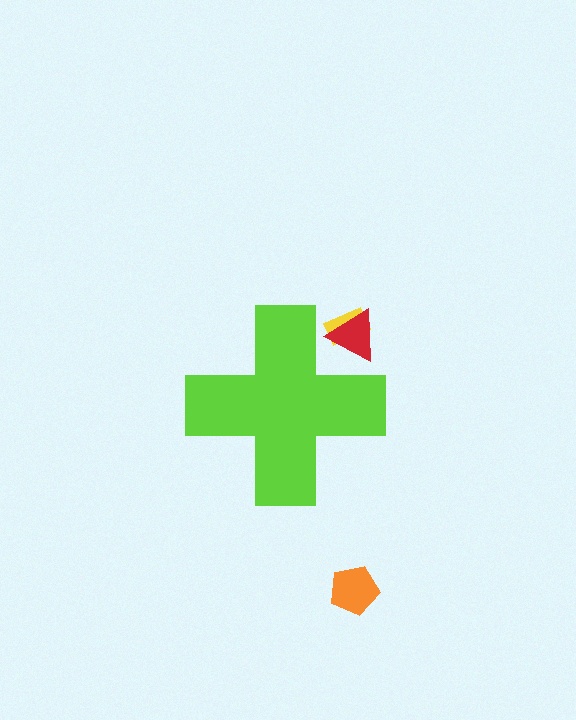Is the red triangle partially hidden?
Yes, the red triangle is partially hidden behind the lime cross.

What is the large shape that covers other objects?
A lime cross.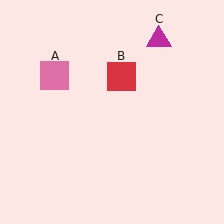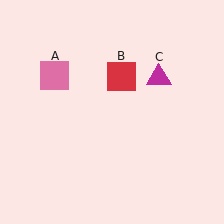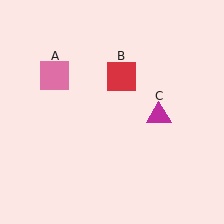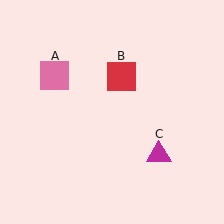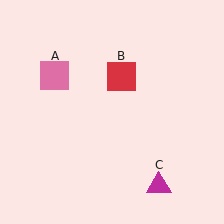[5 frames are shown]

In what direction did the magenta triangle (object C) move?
The magenta triangle (object C) moved down.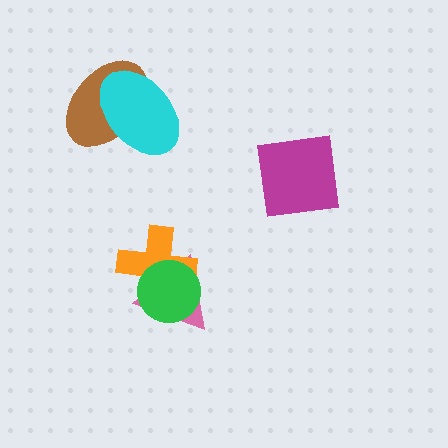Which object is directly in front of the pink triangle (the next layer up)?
The orange cross is directly in front of the pink triangle.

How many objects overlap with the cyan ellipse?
1 object overlaps with the cyan ellipse.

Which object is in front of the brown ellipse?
The cyan ellipse is in front of the brown ellipse.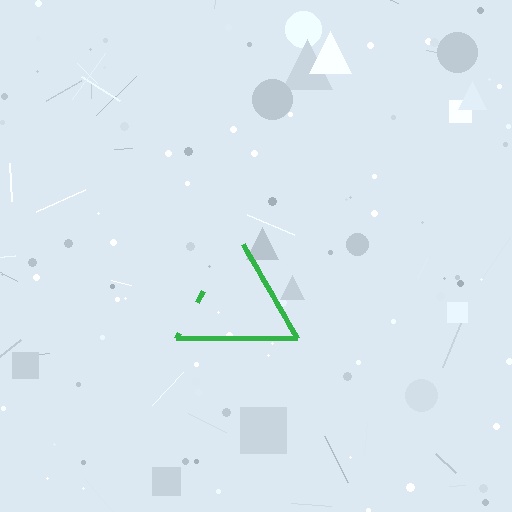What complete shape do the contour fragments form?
The contour fragments form a triangle.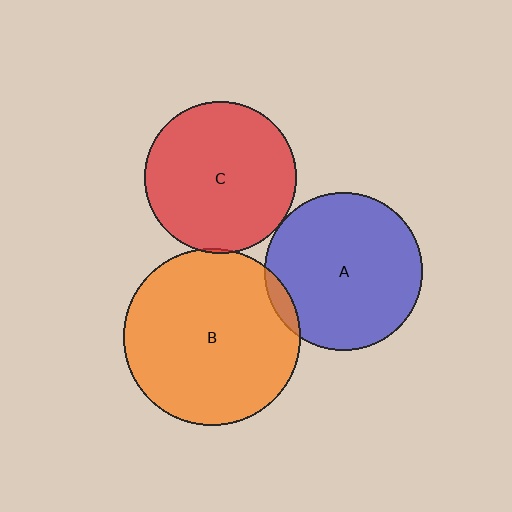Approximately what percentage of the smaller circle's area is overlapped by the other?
Approximately 5%.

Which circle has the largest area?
Circle B (orange).